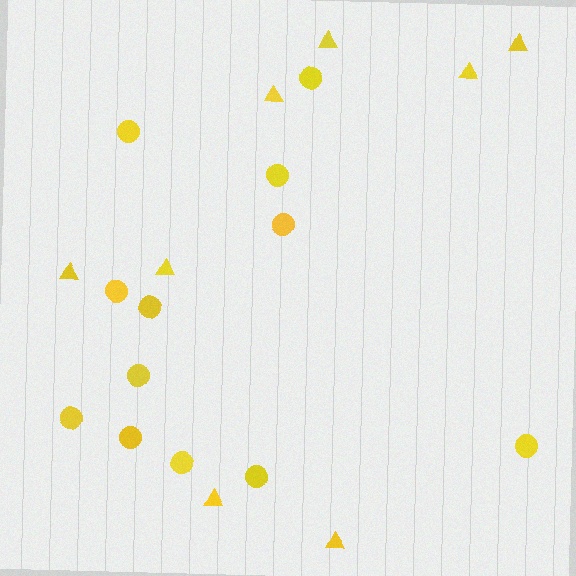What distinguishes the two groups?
There are 2 groups: one group of triangles (8) and one group of circles (12).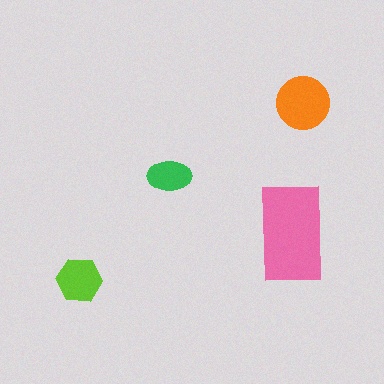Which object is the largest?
The pink rectangle.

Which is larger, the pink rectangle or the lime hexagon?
The pink rectangle.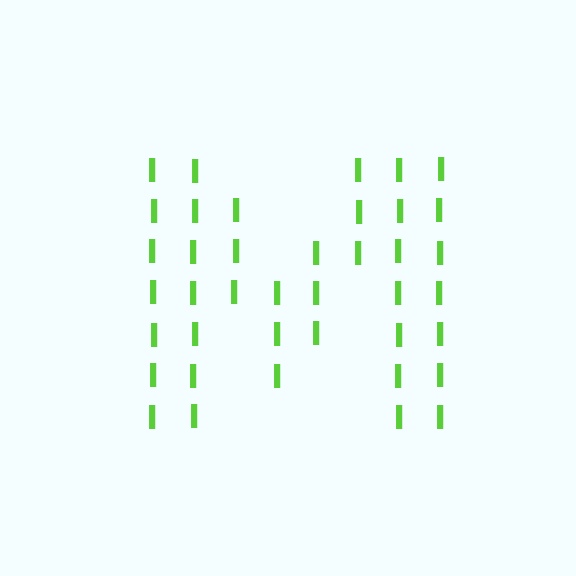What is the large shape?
The large shape is the letter M.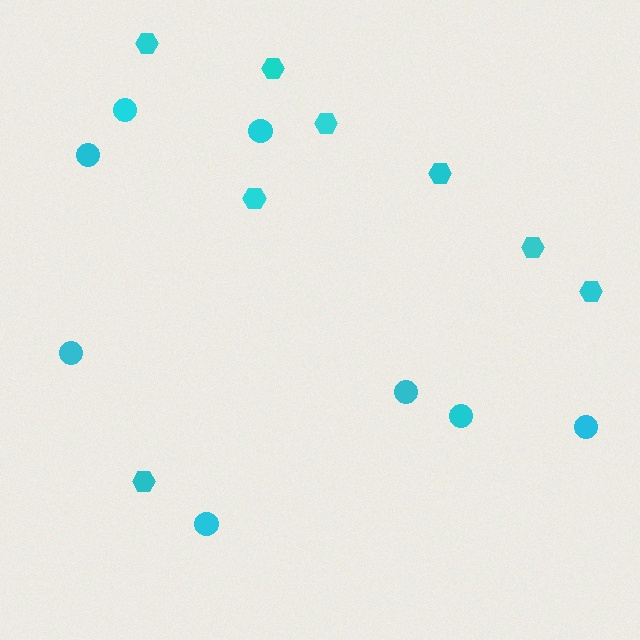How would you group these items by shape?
There are 2 groups: one group of circles (8) and one group of hexagons (8).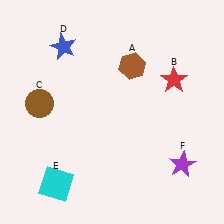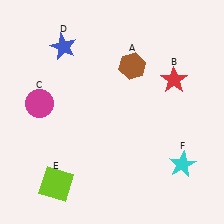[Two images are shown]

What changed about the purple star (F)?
In Image 1, F is purple. In Image 2, it changed to cyan.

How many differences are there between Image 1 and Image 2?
There are 3 differences between the two images.